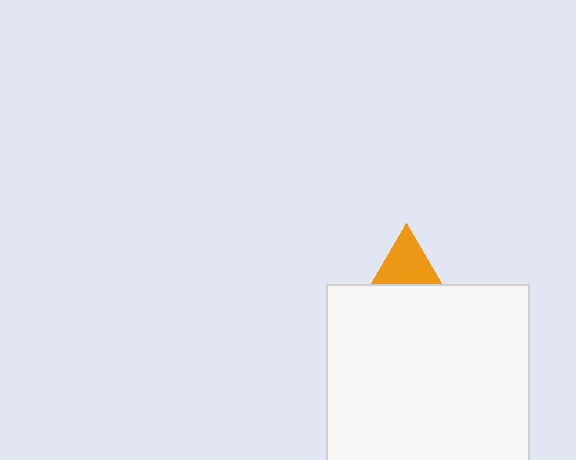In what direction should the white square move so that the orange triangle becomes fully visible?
The white square should move down. That is the shortest direction to clear the overlap and leave the orange triangle fully visible.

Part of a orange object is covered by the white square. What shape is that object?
It is a triangle.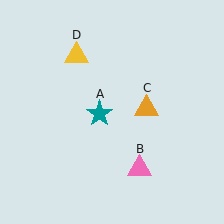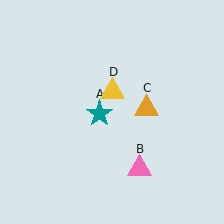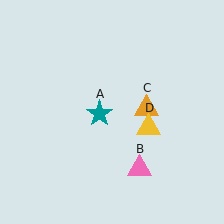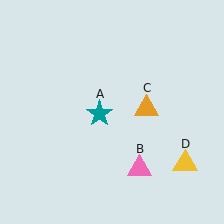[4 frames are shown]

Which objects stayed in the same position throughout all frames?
Teal star (object A) and pink triangle (object B) and orange triangle (object C) remained stationary.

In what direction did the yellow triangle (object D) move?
The yellow triangle (object D) moved down and to the right.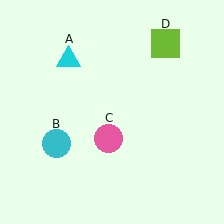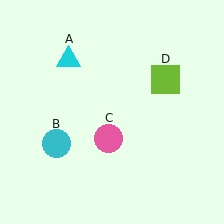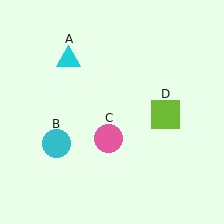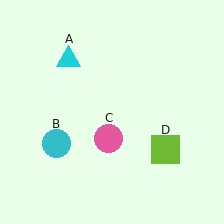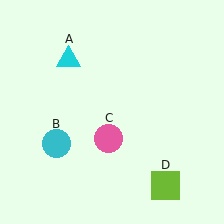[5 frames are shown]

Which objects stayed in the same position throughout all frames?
Cyan triangle (object A) and cyan circle (object B) and pink circle (object C) remained stationary.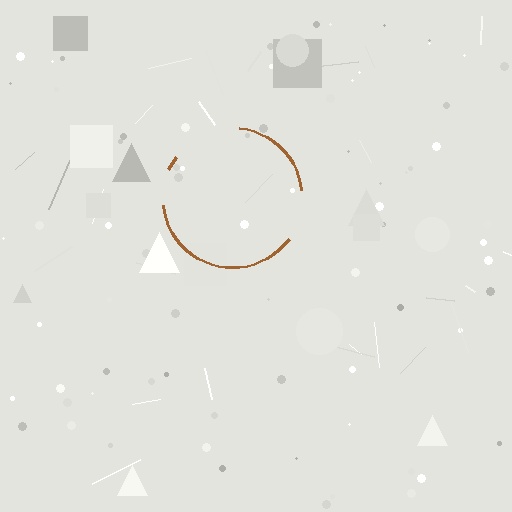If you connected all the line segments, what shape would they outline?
They would outline a circle.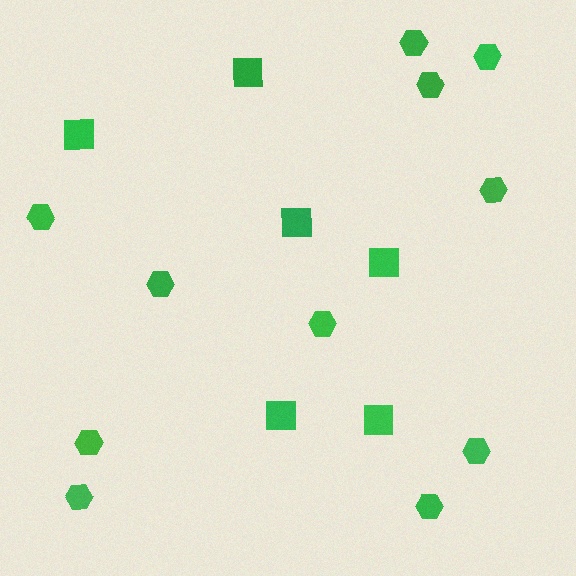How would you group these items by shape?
There are 2 groups: one group of squares (6) and one group of hexagons (11).